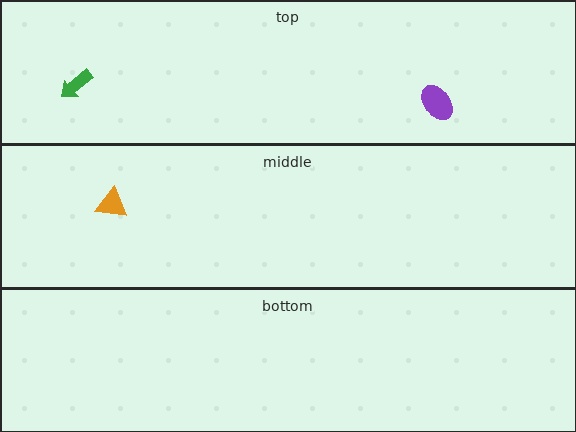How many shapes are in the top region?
2.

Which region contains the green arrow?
The top region.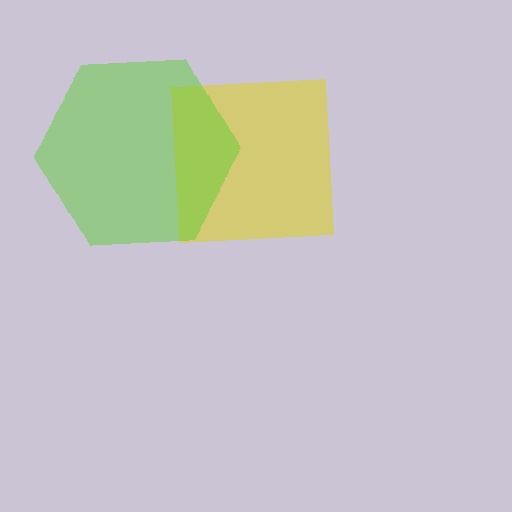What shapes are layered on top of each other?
The layered shapes are: a yellow square, a lime hexagon.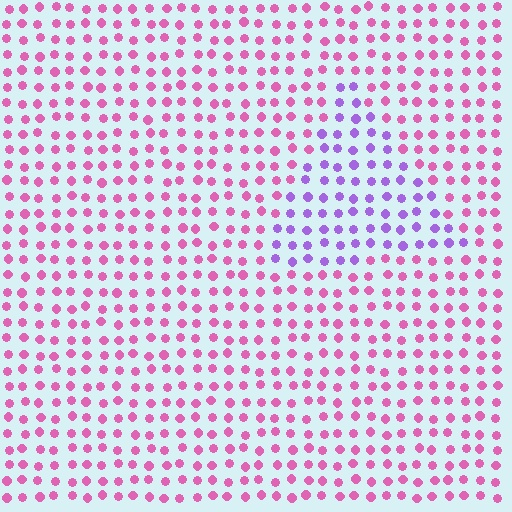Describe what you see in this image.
The image is filled with small pink elements in a uniform arrangement. A triangle-shaped region is visible where the elements are tinted to a slightly different hue, forming a subtle color boundary.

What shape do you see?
I see a triangle.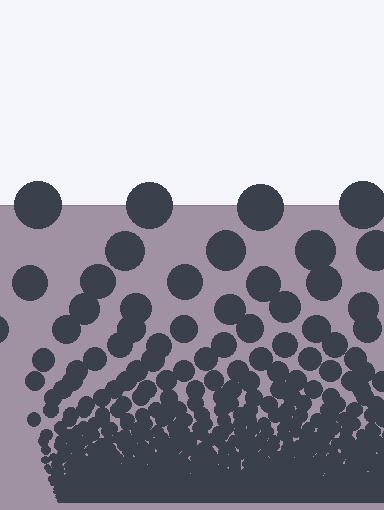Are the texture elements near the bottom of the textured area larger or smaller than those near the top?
Smaller. The gradient is inverted — elements near the bottom are smaller and denser.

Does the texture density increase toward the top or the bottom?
Density increases toward the bottom.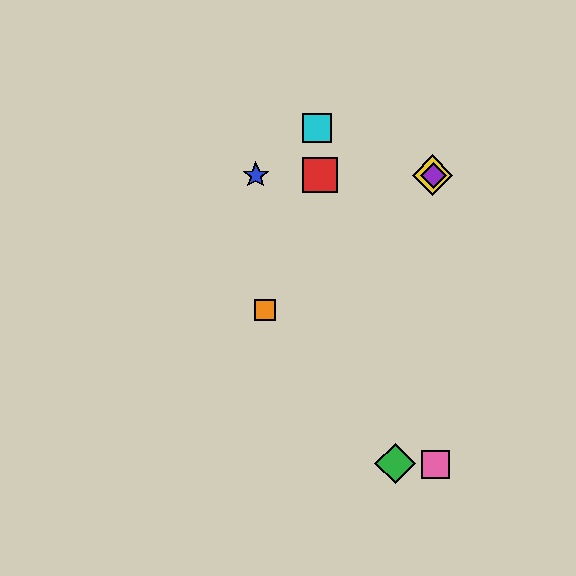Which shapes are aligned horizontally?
The red square, the blue star, the yellow diamond, the purple diamond are aligned horizontally.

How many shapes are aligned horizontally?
4 shapes (the red square, the blue star, the yellow diamond, the purple diamond) are aligned horizontally.